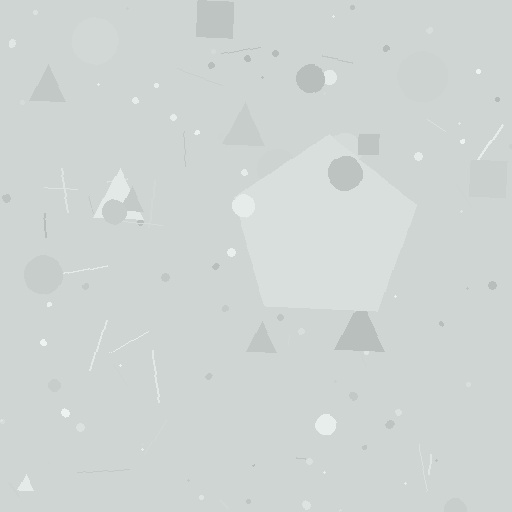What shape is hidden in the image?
A pentagon is hidden in the image.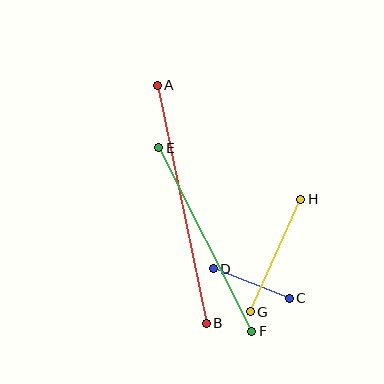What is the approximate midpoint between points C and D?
The midpoint is at approximately (251, 283) pixels.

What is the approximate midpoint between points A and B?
The midpoint is at approximately (182, 204) pixels.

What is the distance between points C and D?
The distance is approximately 82 pixels.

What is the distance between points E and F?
The distance is approximately 206 pixels.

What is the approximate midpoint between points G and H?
The midpoint is at approximately (276, 255) pixels.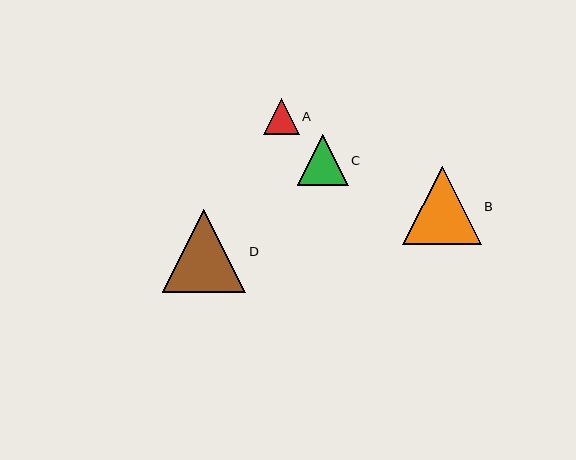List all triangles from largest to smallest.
From largest to smallest: D, B, C, A.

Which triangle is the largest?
Triangle D is the largest with a size of approximately 83 pixels.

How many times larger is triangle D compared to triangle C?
Triangle D is approximately 1.6 times the size of triangle C.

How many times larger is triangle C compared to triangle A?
Triangle C is approximately 1.4 times the size of triangle A.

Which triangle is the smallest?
Triangle A is the smallest with a size of approximately 36 pixels.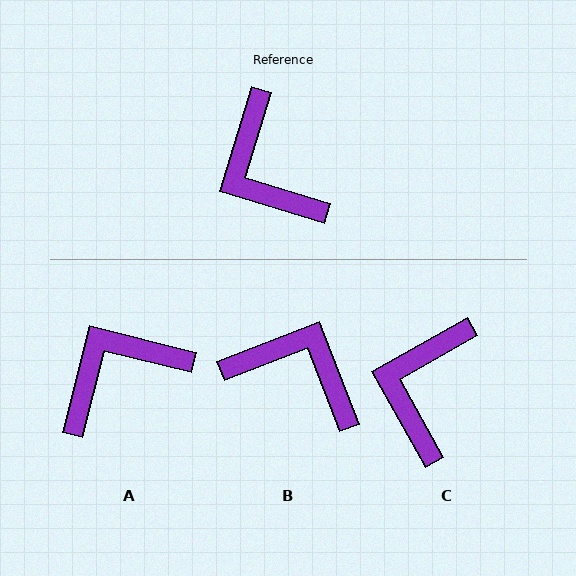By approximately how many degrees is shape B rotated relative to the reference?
Approximately 142 degrees clockwise.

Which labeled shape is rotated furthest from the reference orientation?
B, about 142 degrees away.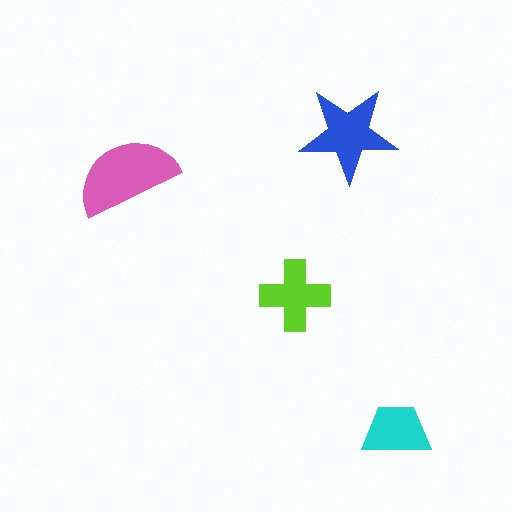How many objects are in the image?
There are 4 objects in the image.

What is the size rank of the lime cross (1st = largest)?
3rd.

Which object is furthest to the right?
The cyan trapezoid is rightmost.